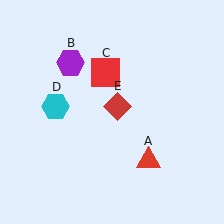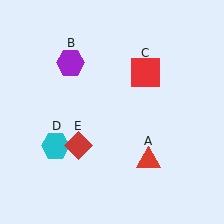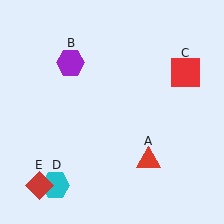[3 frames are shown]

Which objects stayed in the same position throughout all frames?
Red triangle (object A) and purple hexagon (object B) remained stationary.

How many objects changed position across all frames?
3 objects changed position: red square (object C), cyan hexagon (object D), red diamond (object E).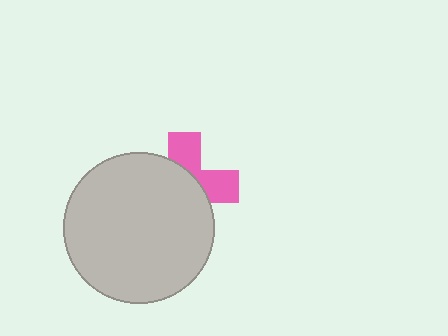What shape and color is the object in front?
The object in front is a light gray circle.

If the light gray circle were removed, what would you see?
You would see the complete pink cross.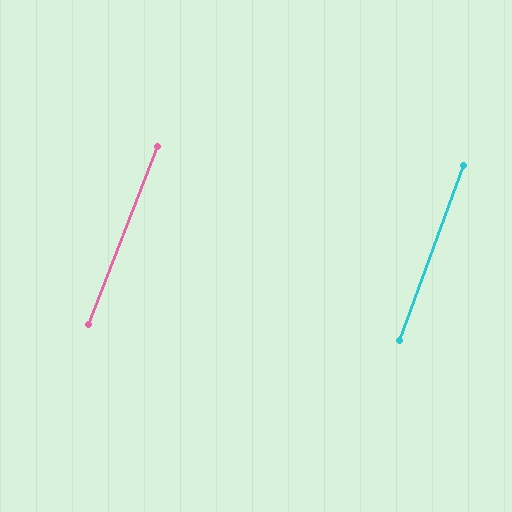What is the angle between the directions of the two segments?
Approximately 1 degree.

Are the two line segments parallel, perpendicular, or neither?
Parallel — their directions differ by only 1.1°.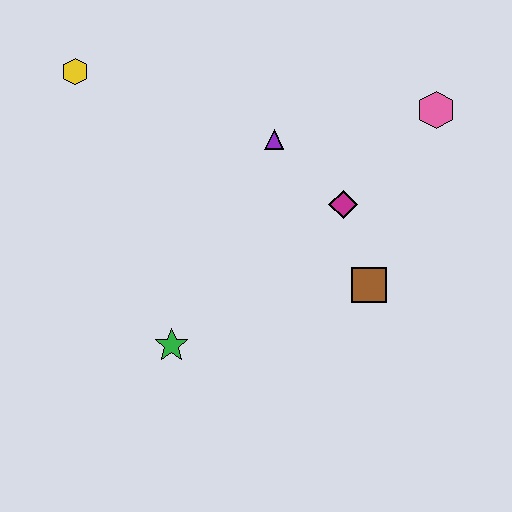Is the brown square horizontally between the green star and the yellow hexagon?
No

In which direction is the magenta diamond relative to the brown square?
The magenta diamond is above the brown square.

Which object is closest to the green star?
The brown square is closest to the green star.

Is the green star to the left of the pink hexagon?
Yes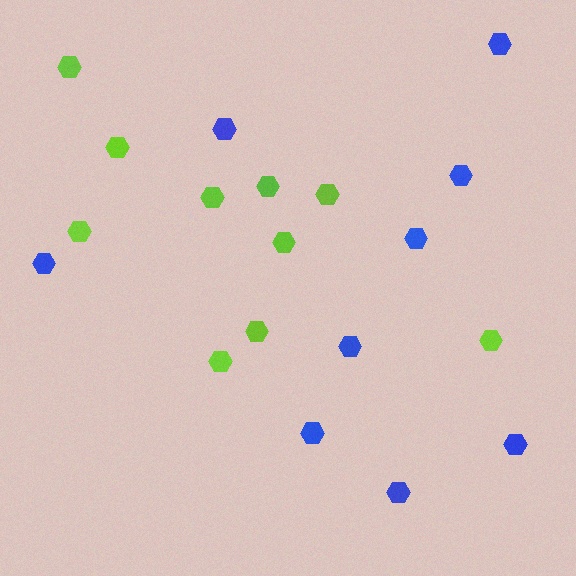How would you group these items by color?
There are 2 groups: one group of blue hexagons (9) and one group of lime hexagons (10).